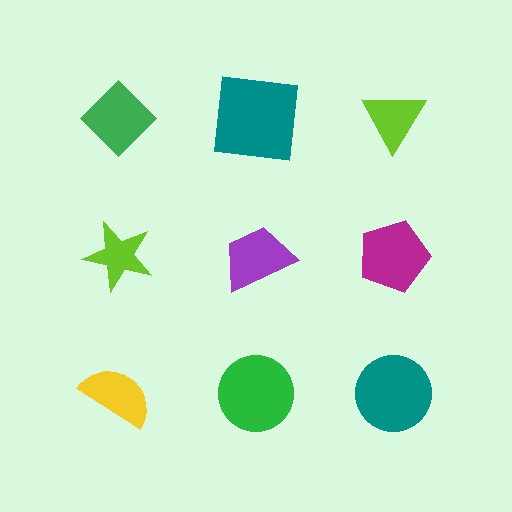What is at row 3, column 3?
A teal circle.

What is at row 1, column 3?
A lime triangle.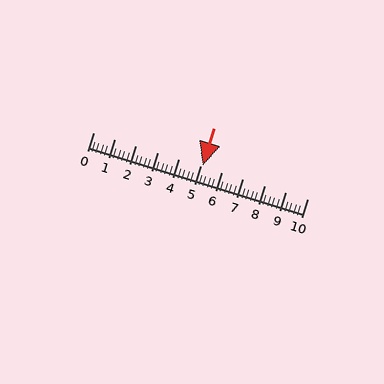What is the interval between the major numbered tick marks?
The major tick marks are spaced 1 units apart.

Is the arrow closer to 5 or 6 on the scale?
The arrow is closer to 5.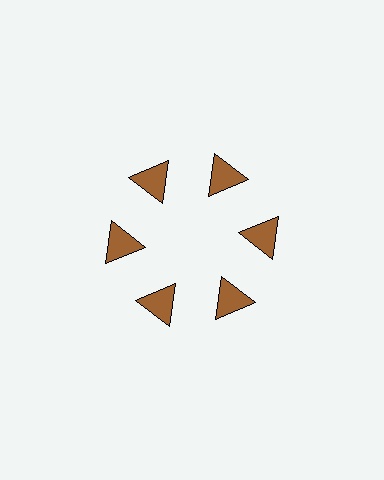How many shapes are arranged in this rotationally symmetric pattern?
There are 6 shapes, arranged in 6 groups of 1.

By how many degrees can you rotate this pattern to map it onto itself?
The pattern maps onto itself every 60 degrees of rotation.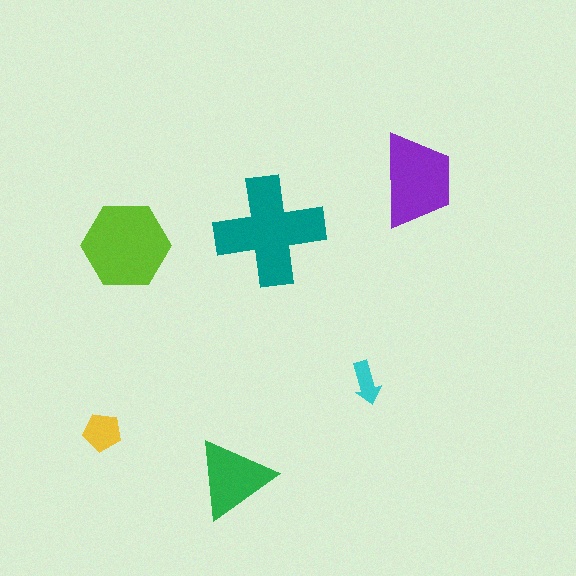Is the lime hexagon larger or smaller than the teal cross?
Smaller.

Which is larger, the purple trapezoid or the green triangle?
The purple trapezoid.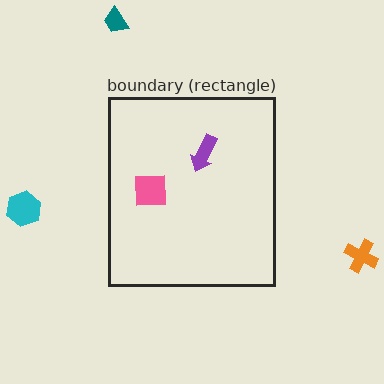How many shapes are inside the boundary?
2 inside, 3 outside.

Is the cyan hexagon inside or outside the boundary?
Outside.